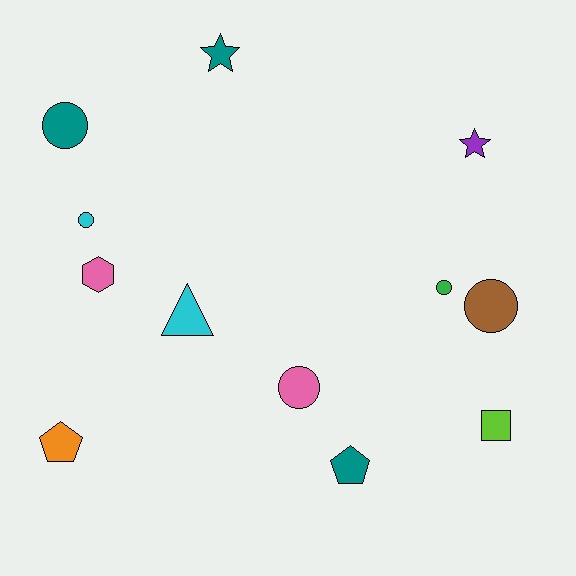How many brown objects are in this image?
There is 1 brown object.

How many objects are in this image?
There are 12 objects.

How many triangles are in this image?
There is 1 triangle.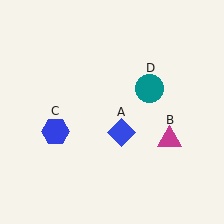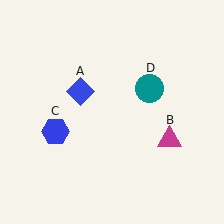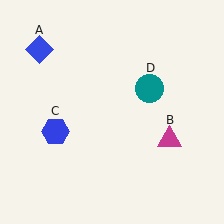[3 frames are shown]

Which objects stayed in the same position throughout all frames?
Magenta triangle (object B) and blue hexagon (object C) and teal circle (object D) remained stationary.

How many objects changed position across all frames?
1 object changed position: blue diamond (object A).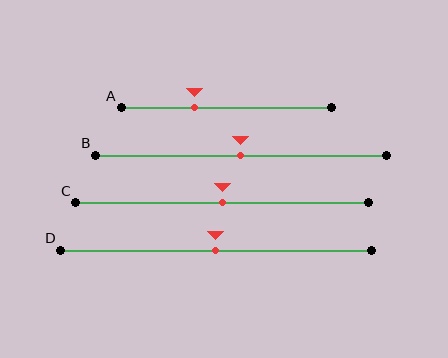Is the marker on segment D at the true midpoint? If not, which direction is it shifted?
Yes, the marker on segment D is at the true midpoint.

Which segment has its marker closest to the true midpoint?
Segment B has its marker closest to the true midpoint.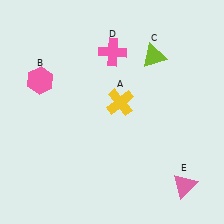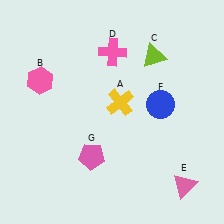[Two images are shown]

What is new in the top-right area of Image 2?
A blue circle (F) was added in the top-right area of Image 2.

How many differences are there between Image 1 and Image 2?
There are 2 differences between the two images.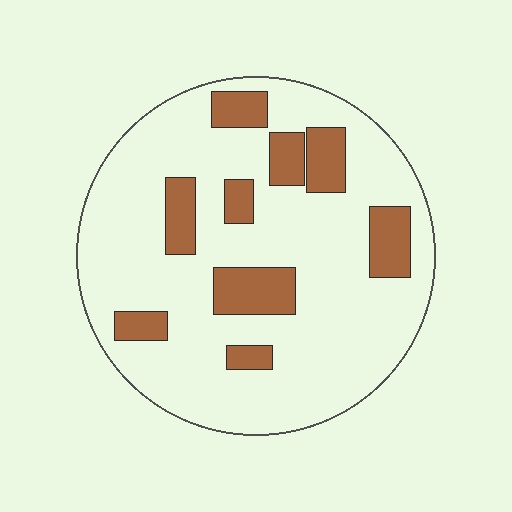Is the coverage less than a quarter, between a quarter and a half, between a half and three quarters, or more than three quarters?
Less than a quarter.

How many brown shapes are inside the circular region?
9.